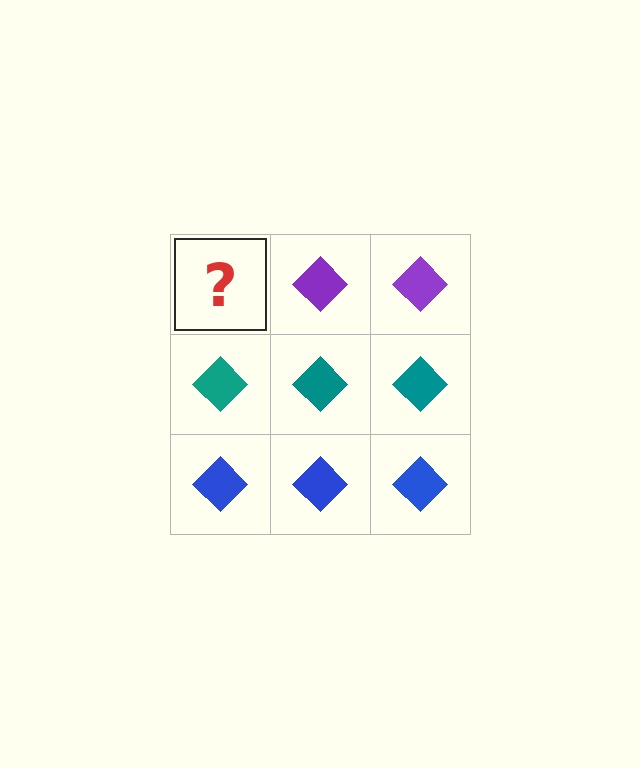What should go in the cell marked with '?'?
The missing cell should contain a purple diamond.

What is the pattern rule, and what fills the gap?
The rule is that each row has a consistent color. The gap should be filled with a purple diamond.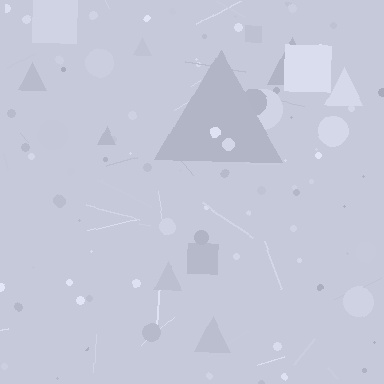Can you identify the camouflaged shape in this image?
The camouflaged shape is a triangle.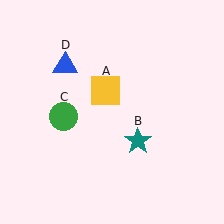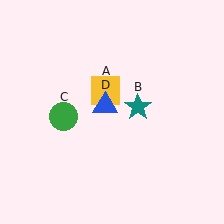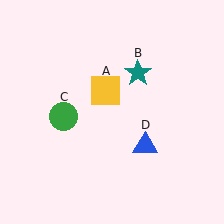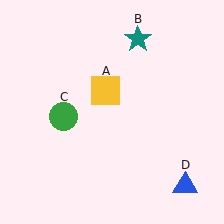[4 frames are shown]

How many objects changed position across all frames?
2 objects changed position: teal star (object B), blue triangle (object D).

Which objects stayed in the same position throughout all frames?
Yellow square (object A) and green circle (object C) remained stationary.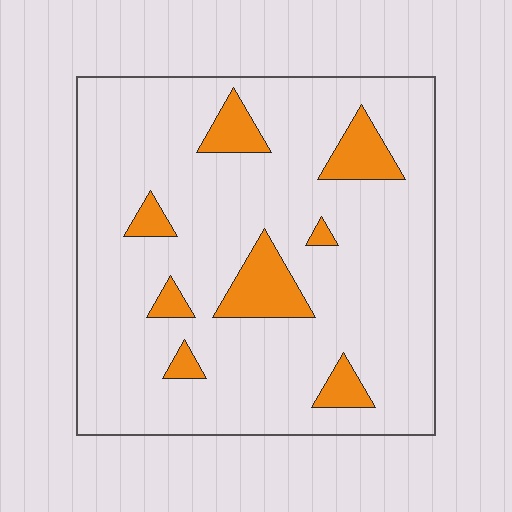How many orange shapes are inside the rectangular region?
8.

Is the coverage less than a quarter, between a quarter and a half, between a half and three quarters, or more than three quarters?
Less than a quarter.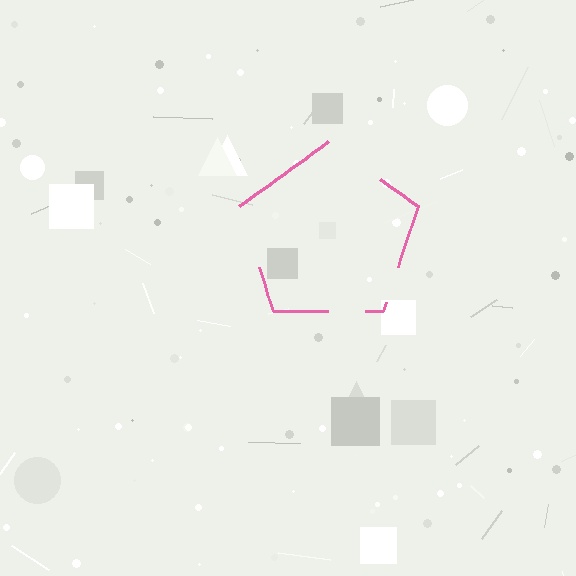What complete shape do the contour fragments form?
The contour fragments form a pentagon.